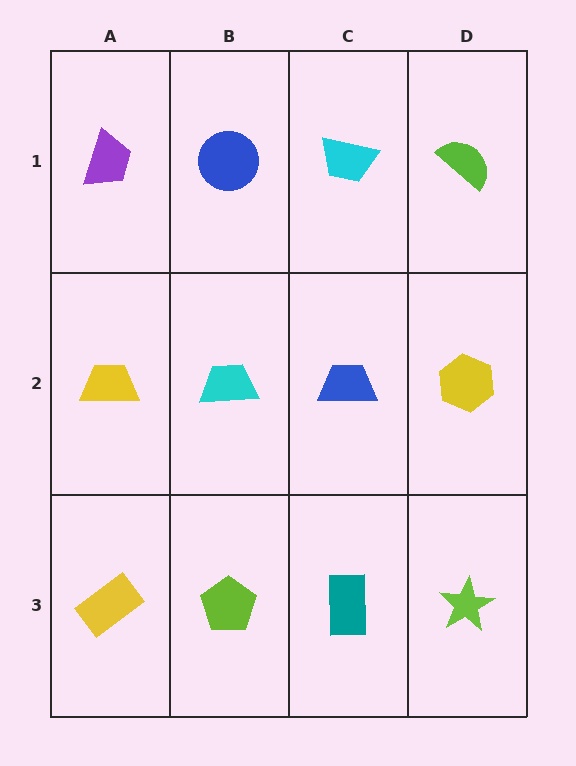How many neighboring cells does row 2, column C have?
4.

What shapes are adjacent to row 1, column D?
A yellow hexagon (row 2, column D), a cyan trapezoid (row 1, column C).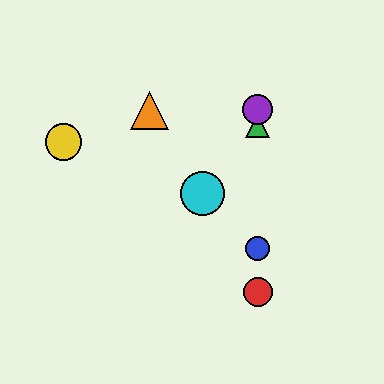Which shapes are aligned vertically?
The red circle, the blue circle, the green triangle, the purple circle are aligned vertically.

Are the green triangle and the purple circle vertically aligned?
Yes, both are at x≈258.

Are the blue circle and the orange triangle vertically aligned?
No, the blue circle is at x≈258 and the orange triangle is at x≈150.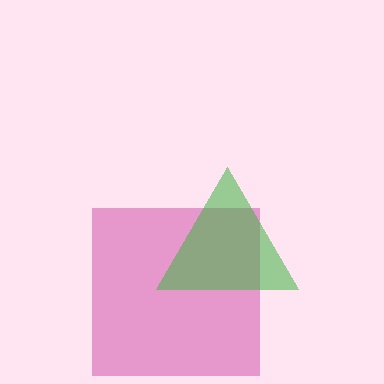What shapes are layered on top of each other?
The layered shapes are: a magenta square, a green triangle.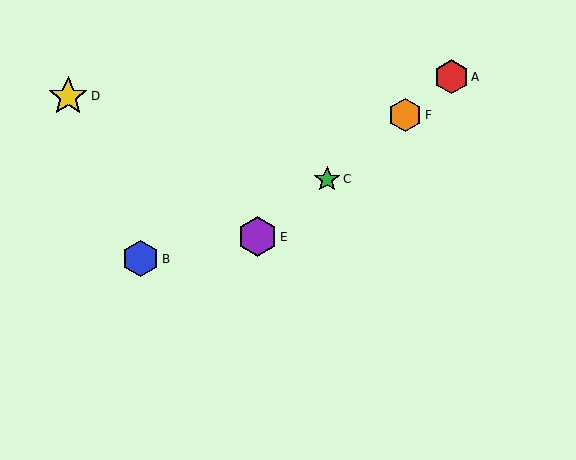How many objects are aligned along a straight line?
4 objects (A, C, E, F) are aligned along a straight line.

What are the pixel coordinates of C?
Object C is at (327, 179).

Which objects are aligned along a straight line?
Objects A, C, E, F are aligned along a straight line.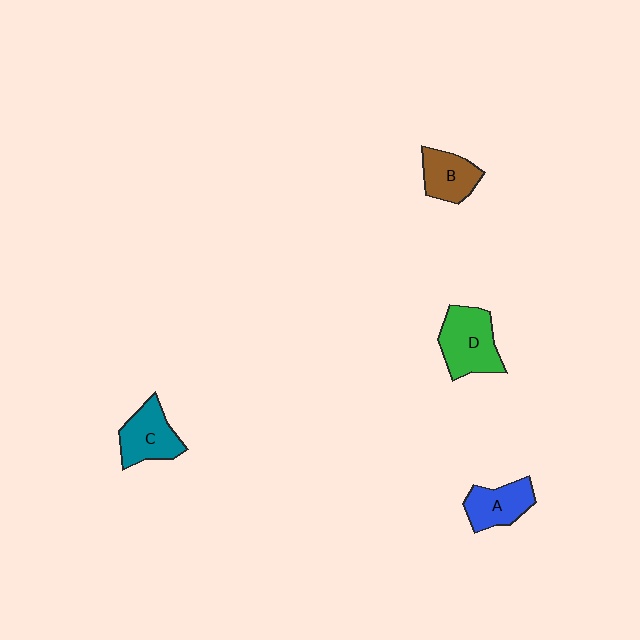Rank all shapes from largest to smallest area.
From largest to smallest: D (green), C (teal), A (blue), B (brown).